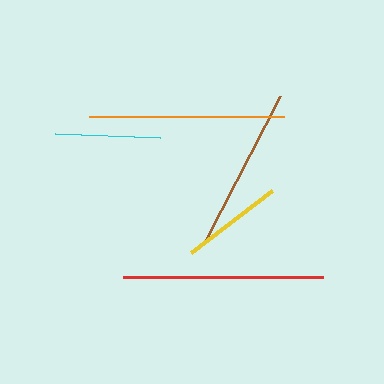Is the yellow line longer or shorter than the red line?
The red line is longer than the yellow line.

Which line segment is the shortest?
The yellow line is the shortest at approximately 102 pixels.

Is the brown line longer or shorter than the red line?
The red line is longer than the brown line.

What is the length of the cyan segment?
The cyan segment is approximately 105 pixels long.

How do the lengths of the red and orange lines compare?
The red and orange lines are approximately the same length.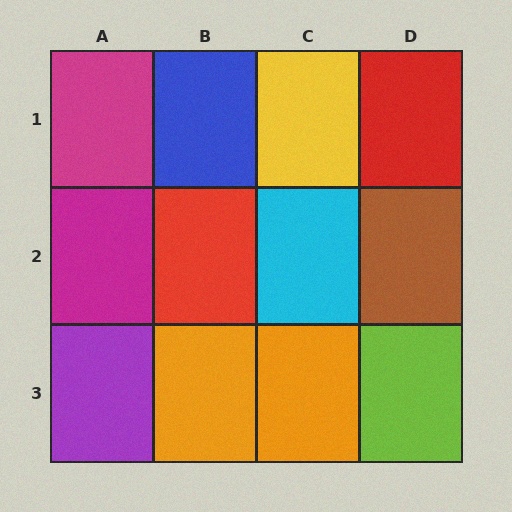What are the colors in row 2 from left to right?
Magenta, red, cyan, brown.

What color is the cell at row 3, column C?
Orange.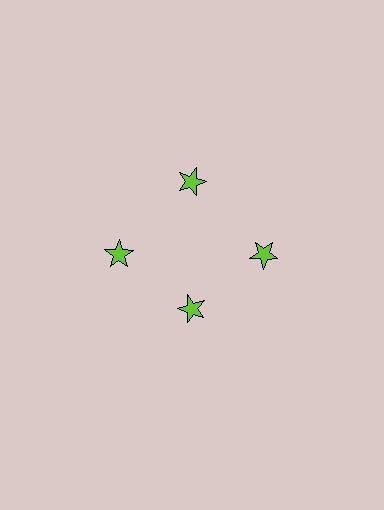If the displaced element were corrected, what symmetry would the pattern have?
It would have 4-fold rotational symmetry — the pattern would map onto itself every 90 degrees.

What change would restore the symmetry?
The symmetry would be restored by moving it outward, back onto the ring so that all 4 stars sit at equal angles and equal distance from the center.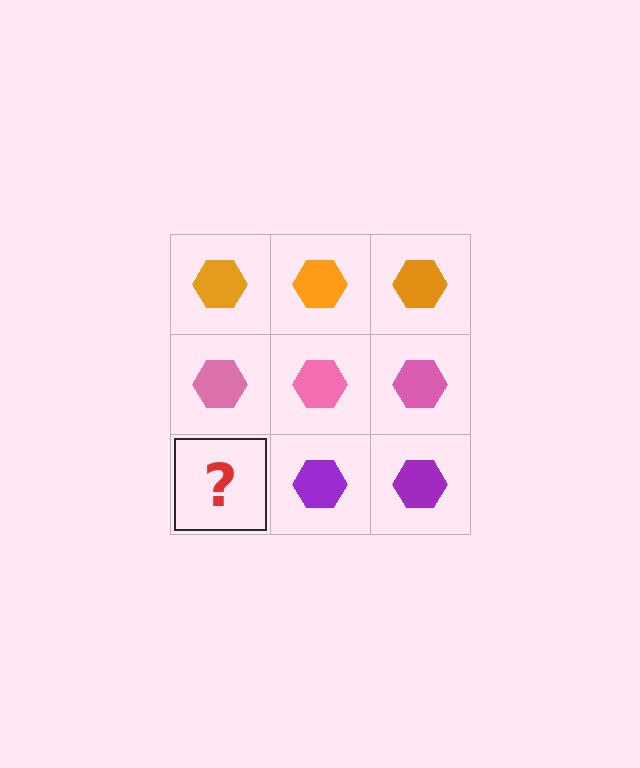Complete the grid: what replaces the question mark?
The question mark should be replaced with a purple hexagon.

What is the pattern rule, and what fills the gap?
The rule is that each row has a consistent color. The gap should be filled with a purple hexagon.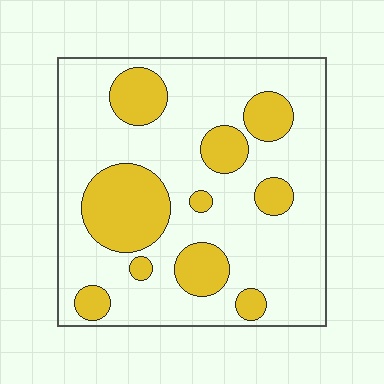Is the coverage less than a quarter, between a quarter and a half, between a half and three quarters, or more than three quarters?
Between a quarter and a half.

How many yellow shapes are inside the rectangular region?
10.